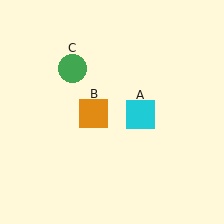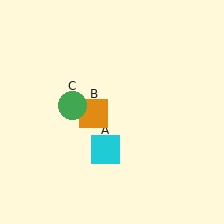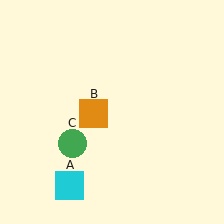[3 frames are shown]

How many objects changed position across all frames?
2 objects changed position: cyan square (object A), green circle (object C).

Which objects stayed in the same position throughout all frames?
Orange square (object B) remained stationary.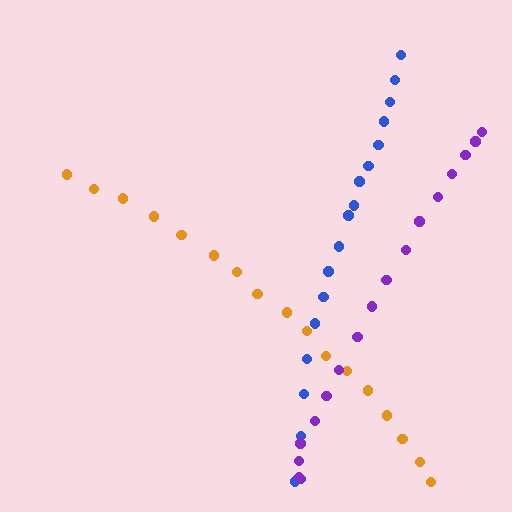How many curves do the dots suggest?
There are 3 distinct paths.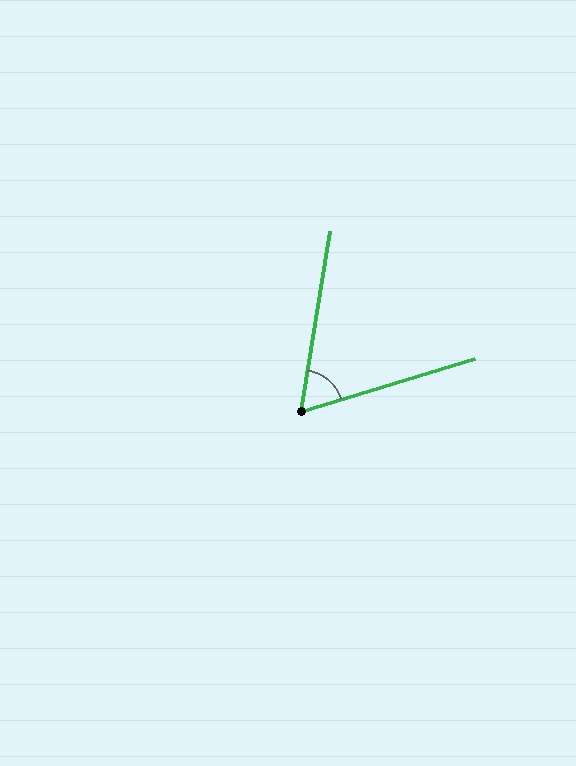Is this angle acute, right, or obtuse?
It is acute.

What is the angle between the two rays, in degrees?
Approximately 64 degrees.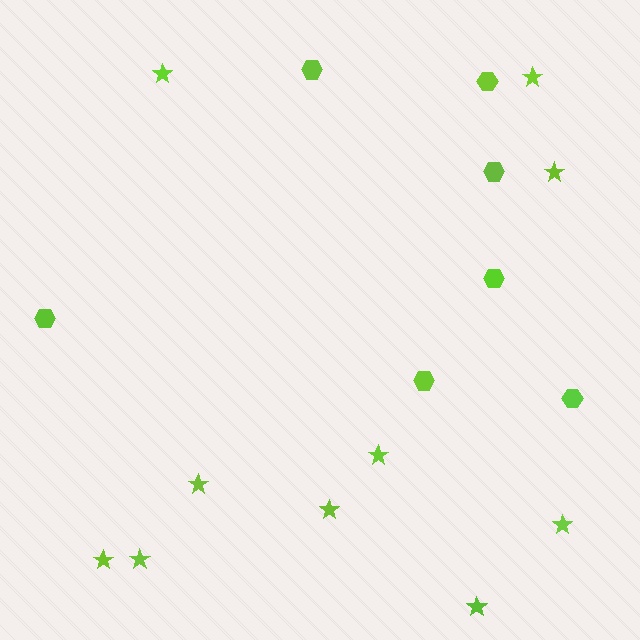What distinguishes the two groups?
There are 2 groups: one group of stars (10) and one group of hexagons (7).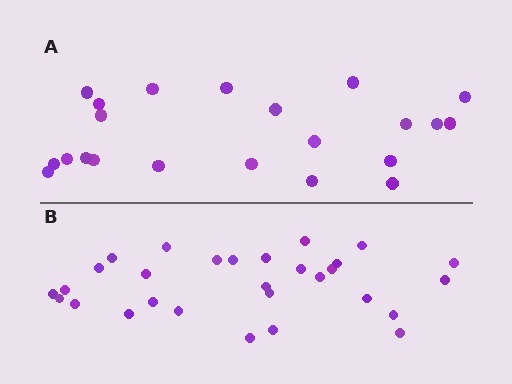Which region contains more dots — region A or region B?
Region B (the bottom region) has more dots.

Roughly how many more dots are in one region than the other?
Region B has roughly 8 or so more dots than region A.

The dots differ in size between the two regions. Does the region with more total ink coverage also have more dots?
No. Region A has more total ink coverage because its dots are larger, but region B actually contains more individual dots. Total area can be misleading — the number of items is what matters here.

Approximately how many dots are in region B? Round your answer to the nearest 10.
About 30 dots. (The exact count is 29, which rounds to 30.)